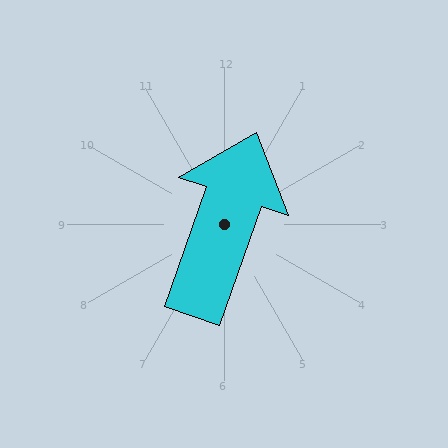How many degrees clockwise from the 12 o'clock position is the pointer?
Approximately 19 degrees.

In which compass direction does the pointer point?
North.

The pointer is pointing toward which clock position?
Roughly 1 o'clock.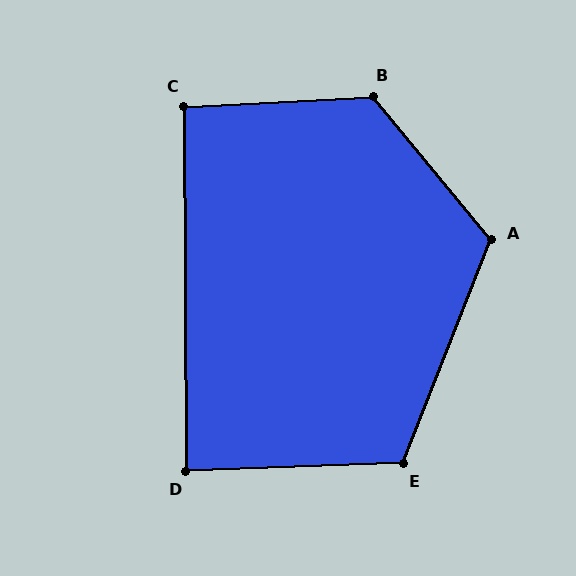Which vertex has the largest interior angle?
B, at approximately 127 degrees.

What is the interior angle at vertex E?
Approximately 114 degrees (obtuse).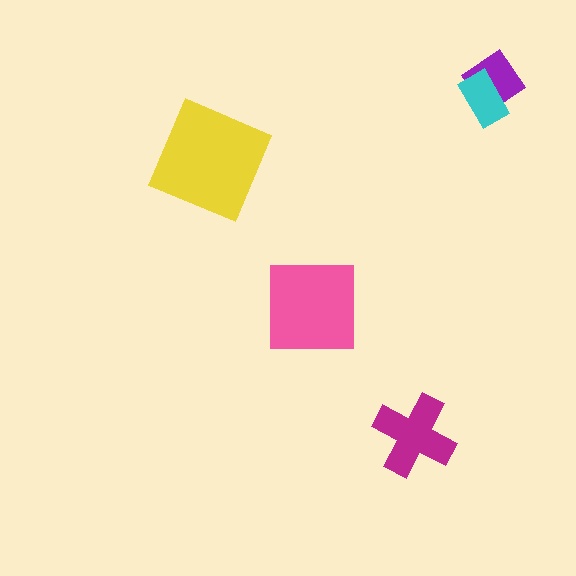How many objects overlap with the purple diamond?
1 object overlaps with the purple diamond.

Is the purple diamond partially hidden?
Yes, it is partially covered by another shape.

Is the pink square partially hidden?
No, no other shape covers it.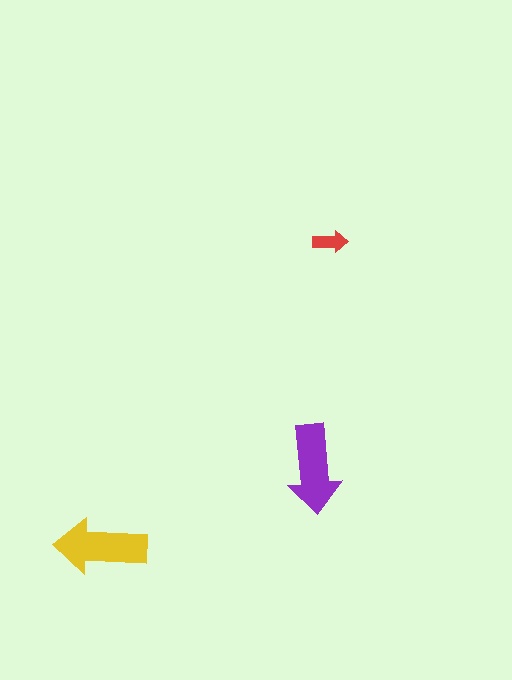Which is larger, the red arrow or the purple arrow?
The purple one.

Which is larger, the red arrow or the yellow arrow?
The yellow one.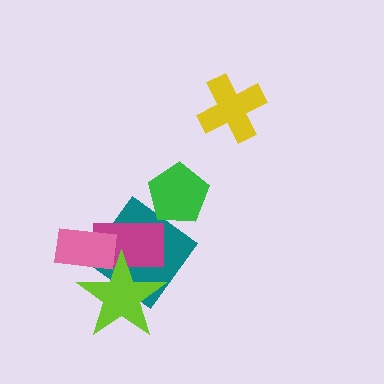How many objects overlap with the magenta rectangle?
3 objects overlap with the magenta rectangle.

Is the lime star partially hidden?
Yes, it is partially covered by another shape.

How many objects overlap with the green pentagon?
0 objects overlap with the green pentagon.